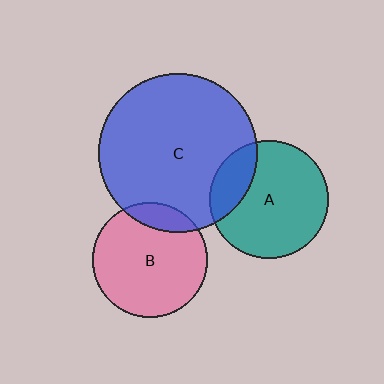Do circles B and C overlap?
Yes.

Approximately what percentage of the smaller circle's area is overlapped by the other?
Approximately 15%.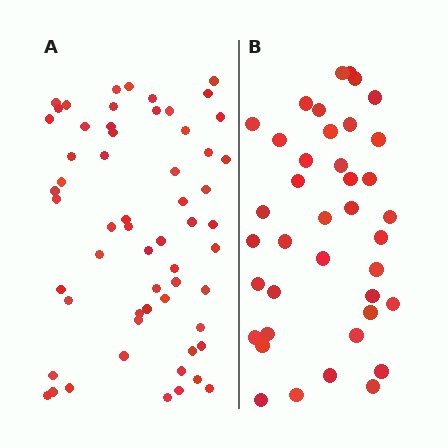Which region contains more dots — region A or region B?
Region A (the left region) has more dots.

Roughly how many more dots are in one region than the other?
Region A has approximately 20 more dots than region B.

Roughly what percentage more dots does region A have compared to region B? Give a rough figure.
About 50% more.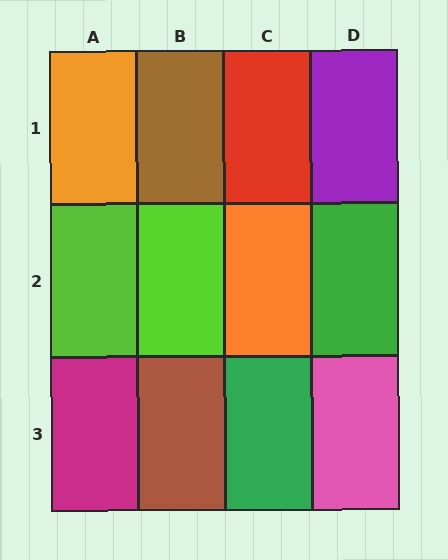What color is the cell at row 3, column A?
Magenta.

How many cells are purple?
1 cell is purple.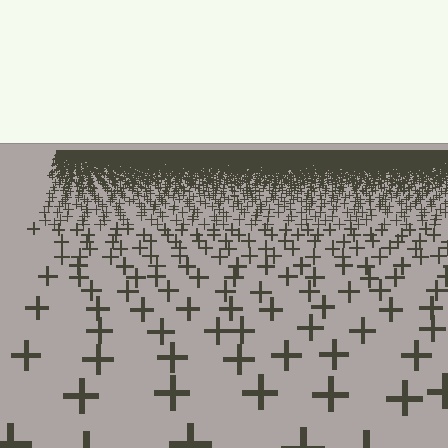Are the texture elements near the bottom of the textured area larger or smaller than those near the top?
Larger. Near the bottom, elements are closer to the viewer and appear at a bigger on-screen size.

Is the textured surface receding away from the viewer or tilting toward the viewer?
The surface is receding away from the viewer. Texture elements get smaller and denser toward the top.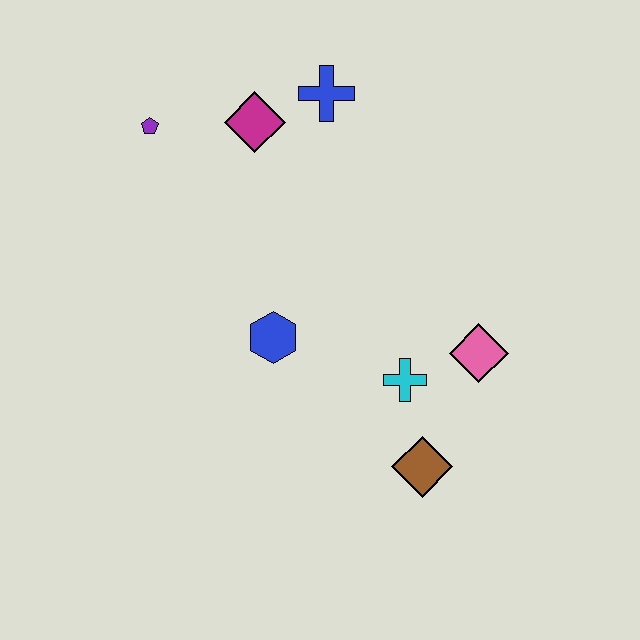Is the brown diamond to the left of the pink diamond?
Yes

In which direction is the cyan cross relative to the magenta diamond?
The cyan cross is below the magenta diamond.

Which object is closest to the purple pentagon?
The magenta diamond is closest to the purple pentagon.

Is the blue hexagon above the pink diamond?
Yes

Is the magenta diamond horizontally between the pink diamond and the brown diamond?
No